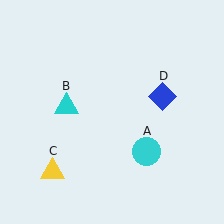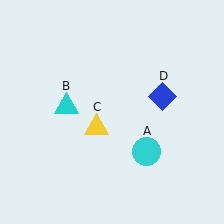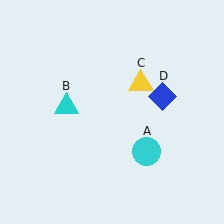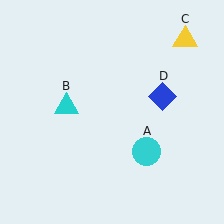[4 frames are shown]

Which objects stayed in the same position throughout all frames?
Cyan circle (object A) and cyan triangle (object B) and blue diamond (object D) remained stationary.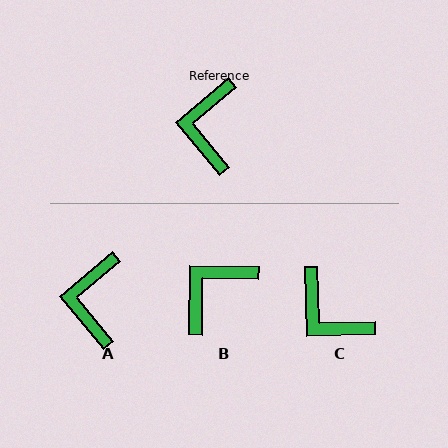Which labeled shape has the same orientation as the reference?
A.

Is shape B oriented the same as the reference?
No, it is off by about 40 degrees.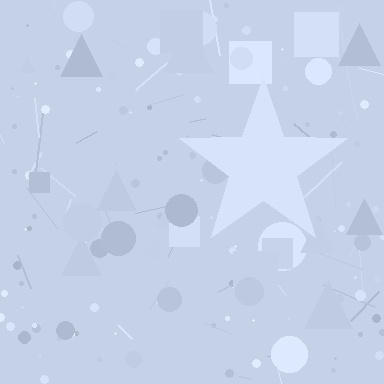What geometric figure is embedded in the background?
A star is embedded in the background.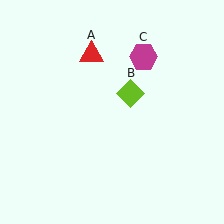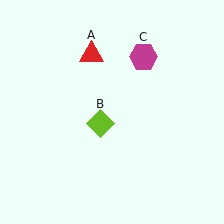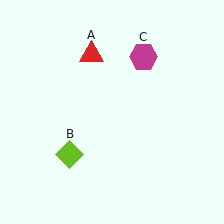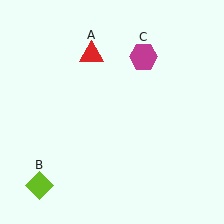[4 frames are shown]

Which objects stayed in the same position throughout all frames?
Red triangle (object A) and magenta hexagon (object C) remained stationary.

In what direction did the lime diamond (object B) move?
The lime diamond (object B) moved down and to the left.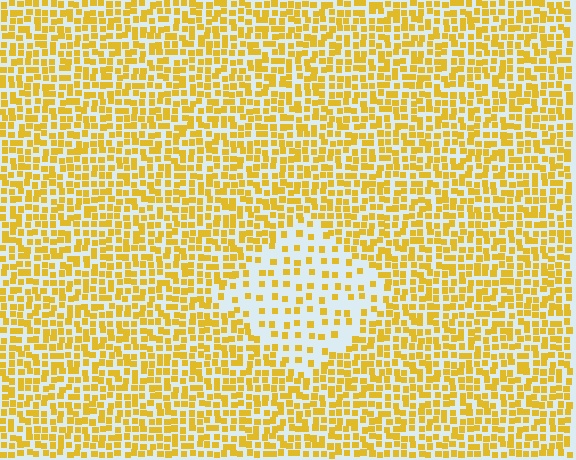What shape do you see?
I see a diamond.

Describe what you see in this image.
The image contains small yellow elements arranged at two different densities. A diamond-shaped region is visible where the elements are less densely packed than the surrounding area.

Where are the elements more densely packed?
The elements are more densely packed outside the diamond boundary.